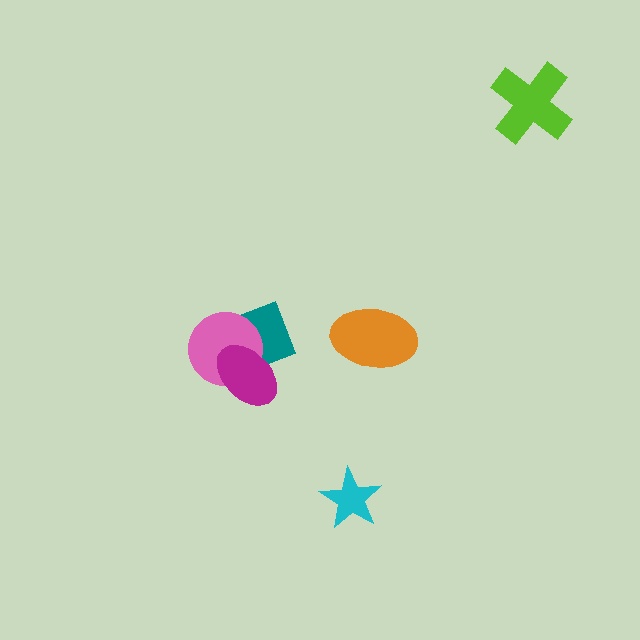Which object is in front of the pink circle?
The magenta ellipse is in front of the pink circle.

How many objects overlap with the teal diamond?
2 objects overlap with the teal diamond.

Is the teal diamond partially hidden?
Yes, it is partially covered by another shape.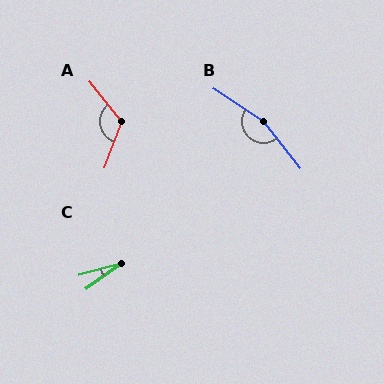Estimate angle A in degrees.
Approximately 120 degrees.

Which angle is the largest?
B, at approximately 162 degrees.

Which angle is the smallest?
C, at approximately 20 degrees.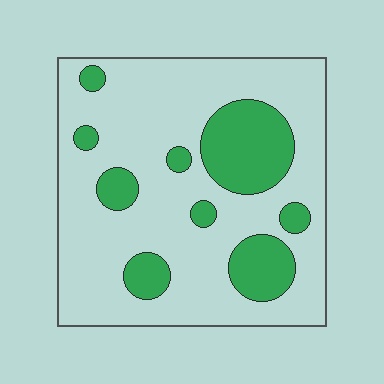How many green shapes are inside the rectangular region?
9.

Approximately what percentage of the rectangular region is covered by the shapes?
Approximately 25%.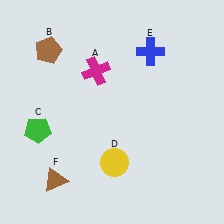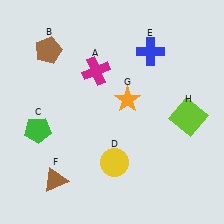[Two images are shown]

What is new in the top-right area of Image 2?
An orange star (G) was added in the top-right area of Image 2.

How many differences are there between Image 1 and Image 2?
There are 2 differences between the two images.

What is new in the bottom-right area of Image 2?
A lime square (H) was added in the bottom-right area of Image 2.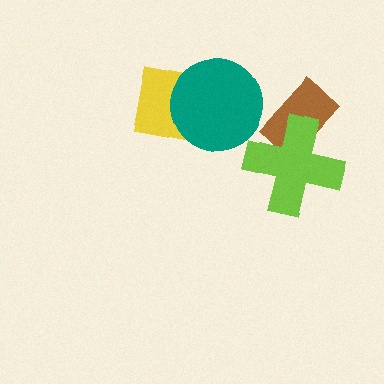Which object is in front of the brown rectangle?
The lime cross is in front of the brown rectangle.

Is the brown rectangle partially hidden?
Yes, it is partially covered by another shape.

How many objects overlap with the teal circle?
1 object overlaps with the teal circle.